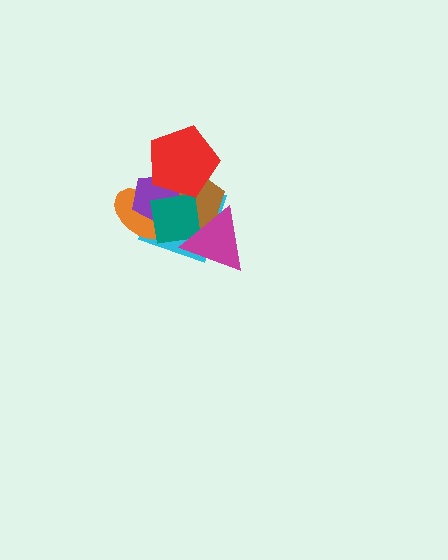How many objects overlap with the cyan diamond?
6 objects overlap with the cyan diamond.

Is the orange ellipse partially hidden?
Yes, it is partially covered by another shape.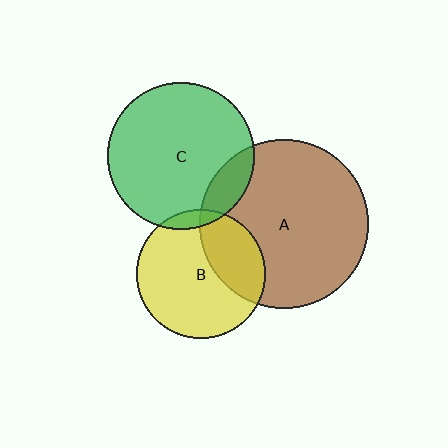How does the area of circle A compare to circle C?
Approximately 1.3 times.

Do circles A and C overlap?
Yes.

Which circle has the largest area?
Circle A (brown).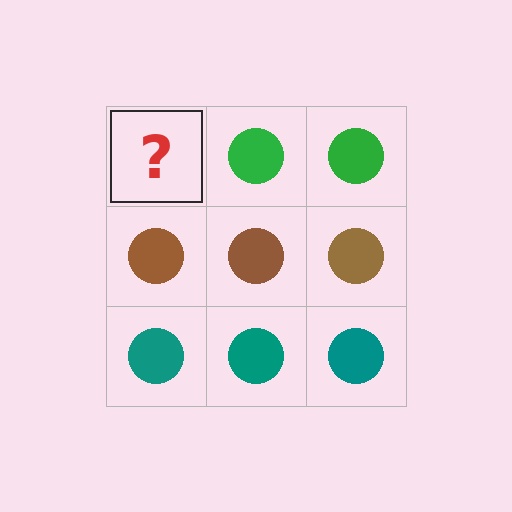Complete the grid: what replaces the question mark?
The question mark should be replaced with a green circle.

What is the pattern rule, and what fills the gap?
The rule is that each row has a consistent color. The gap should be filled with a green circle.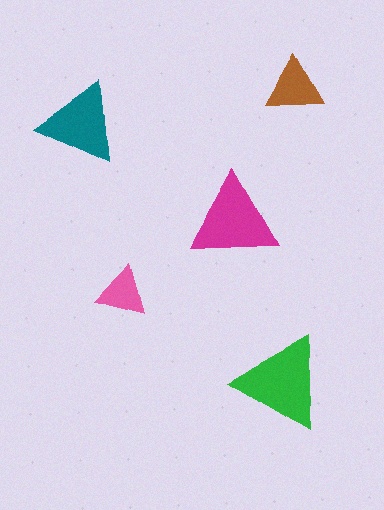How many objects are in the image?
There are 5 objects in the image.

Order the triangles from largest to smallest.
the green one, the magenta one, the teal one, the brown one, the pink one.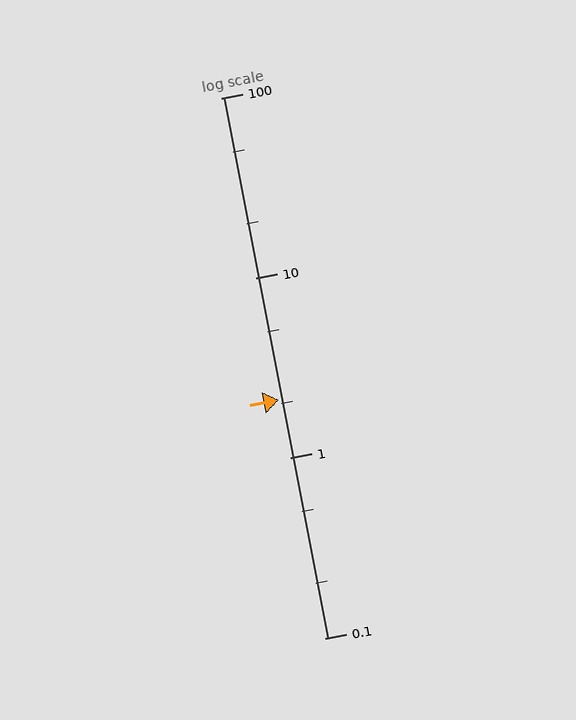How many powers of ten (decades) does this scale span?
The scale spans 3 decades, from 0.1 to 100.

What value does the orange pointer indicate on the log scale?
The pointer indicates approximately 2.1.